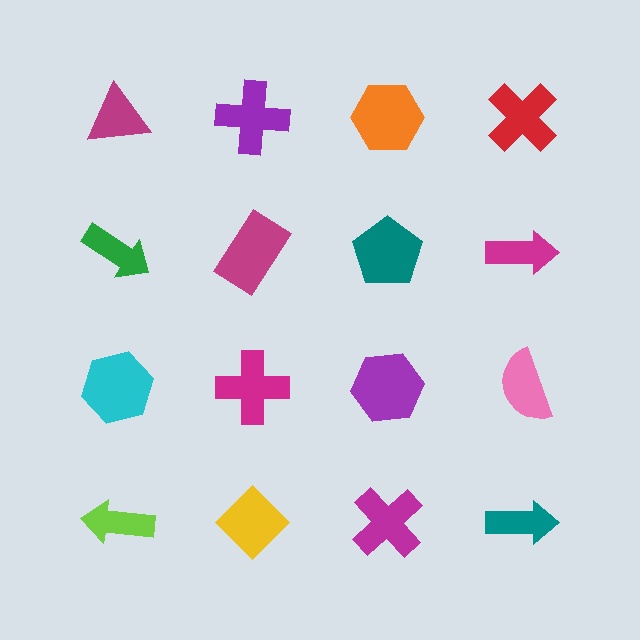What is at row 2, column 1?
A green arrow.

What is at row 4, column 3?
A magenta cross.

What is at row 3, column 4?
A pink semicircle.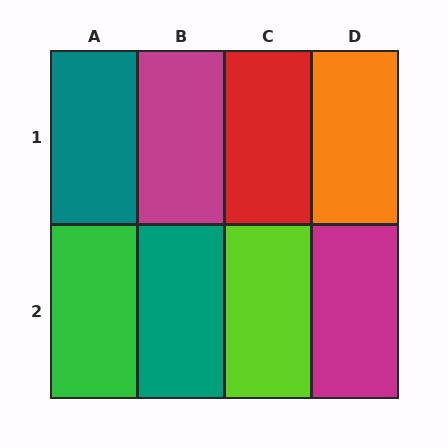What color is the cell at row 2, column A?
Green.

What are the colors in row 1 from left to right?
Teal, magenta, red, orange.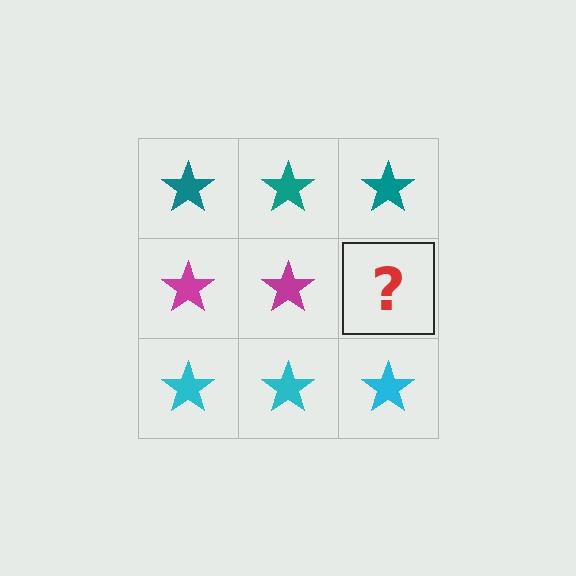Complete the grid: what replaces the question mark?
The question mark should be replaced with a magenta star.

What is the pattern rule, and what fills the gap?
The rule is that each row has a consistent color. The gap should be filled with a magenta star.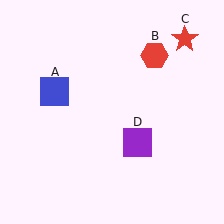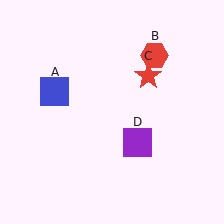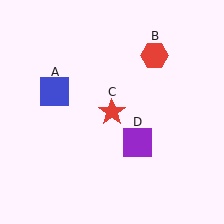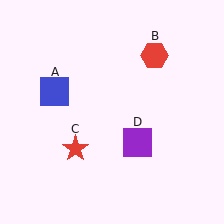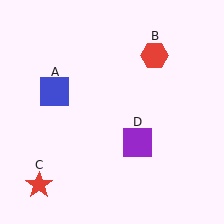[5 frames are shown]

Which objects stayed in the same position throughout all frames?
Blue square (object A) and red hexagon (object B) and purple square (object D) remained stationary.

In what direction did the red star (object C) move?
The red star (object C) moved down and to the left.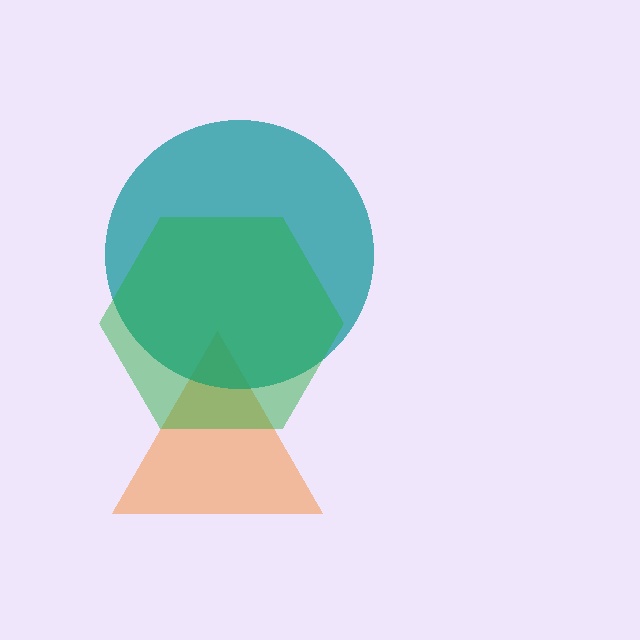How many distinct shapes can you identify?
There are 3 distinct shapes: an orange triangle, a teal circle, a green hexagon.